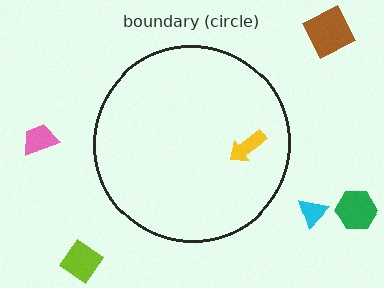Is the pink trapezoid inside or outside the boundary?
Outside.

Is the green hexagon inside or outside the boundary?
Outside.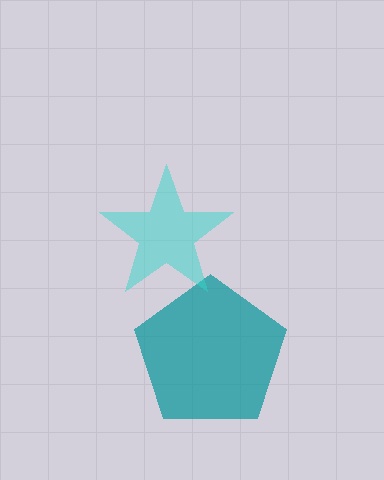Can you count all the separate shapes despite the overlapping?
Yes, there are 2 separate shapes.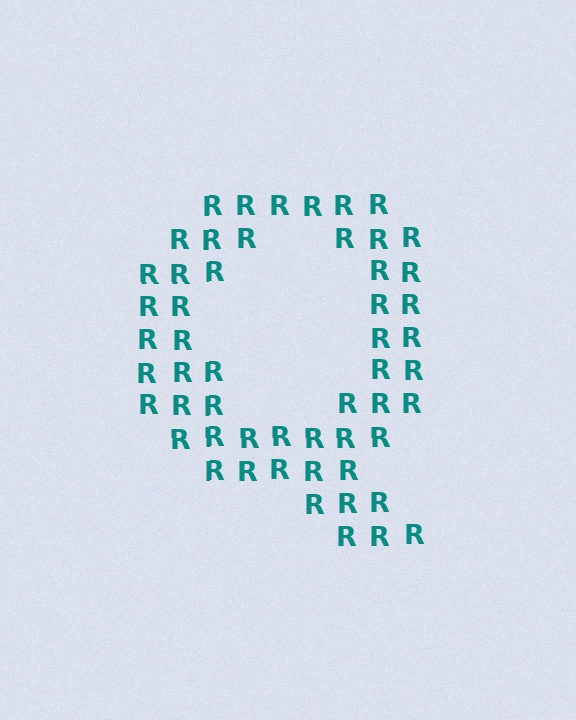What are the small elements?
The small elements are letter R's.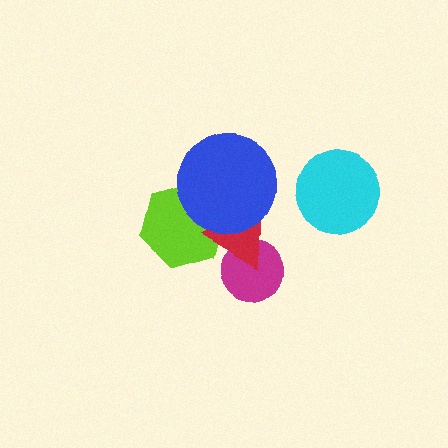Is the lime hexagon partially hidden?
Yes, it is partially covered by another shape.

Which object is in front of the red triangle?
The blue circle is in front of the red triangle.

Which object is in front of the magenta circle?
The red triangle is in front of the magenta circle.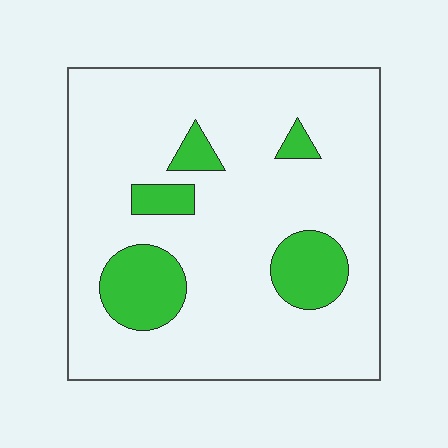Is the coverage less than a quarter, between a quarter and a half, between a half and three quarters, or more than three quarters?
Less than a quarter.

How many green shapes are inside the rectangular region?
5.